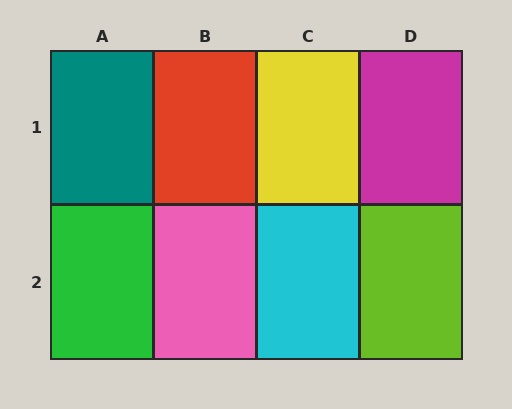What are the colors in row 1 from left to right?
Teal, red, yellow, magenta.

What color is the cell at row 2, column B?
Pink.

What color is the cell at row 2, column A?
Green.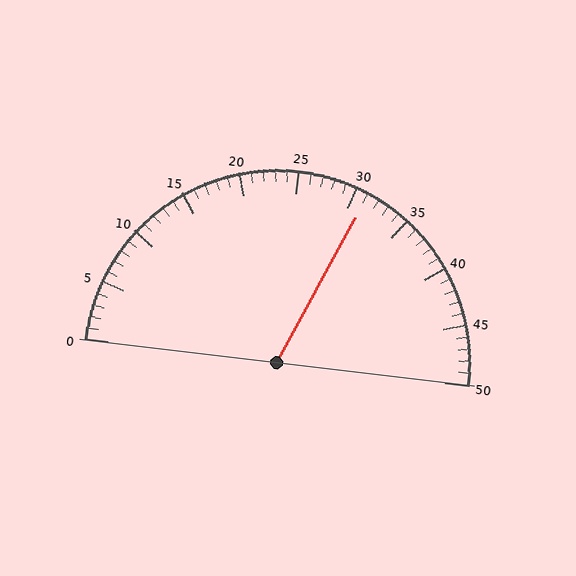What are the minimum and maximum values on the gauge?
The gauge ranges from 0 to 50.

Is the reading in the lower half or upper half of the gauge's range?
The reading is in the upper half of the range (0 to 50).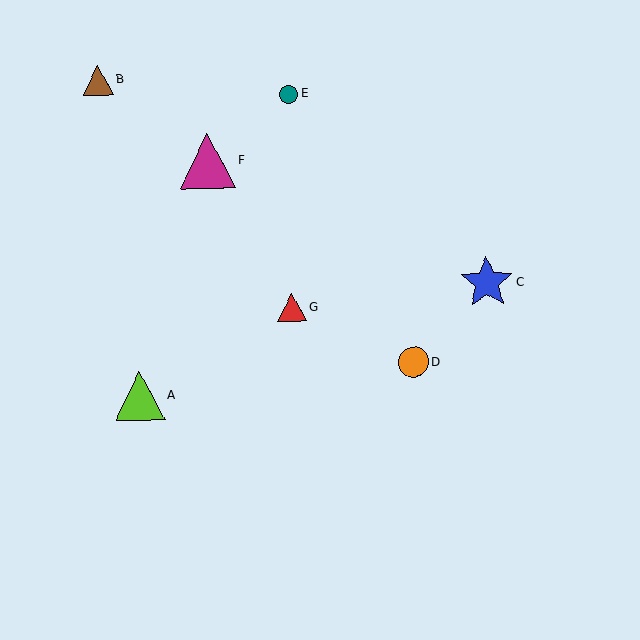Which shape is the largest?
The magenta triangle (labeled F) is the largest.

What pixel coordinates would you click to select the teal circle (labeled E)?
Click at (289, 94) to select the teal circle E.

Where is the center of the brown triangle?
The center of the brown triangle is at (98, 80).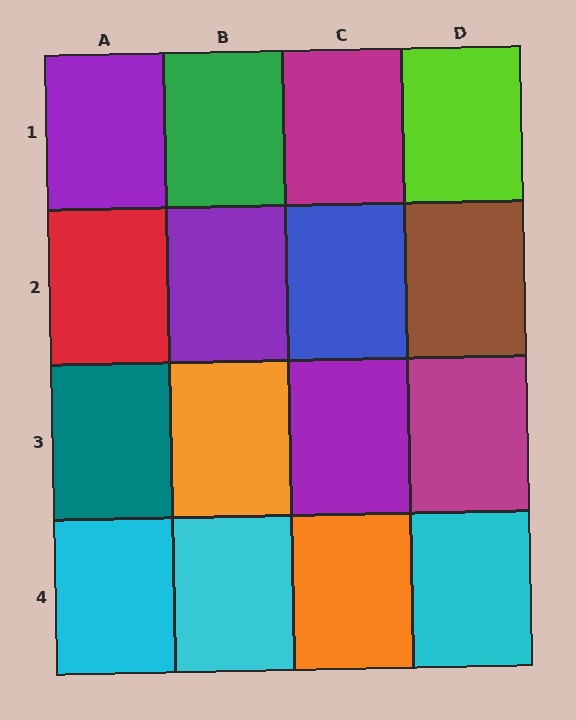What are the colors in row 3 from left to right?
Teal, orange, purple, magenta.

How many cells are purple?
3 cells are purple.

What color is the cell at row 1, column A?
Purple.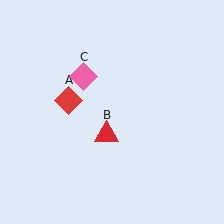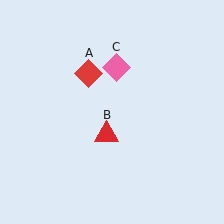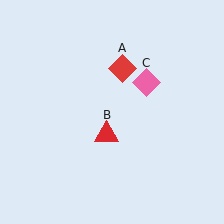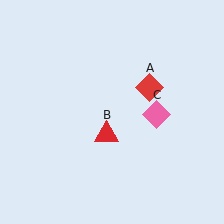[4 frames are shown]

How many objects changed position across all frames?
2 objects changed position: red diamond (object A), pink diamond (object C).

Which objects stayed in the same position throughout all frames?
Red triangle (object B) remained stationary.